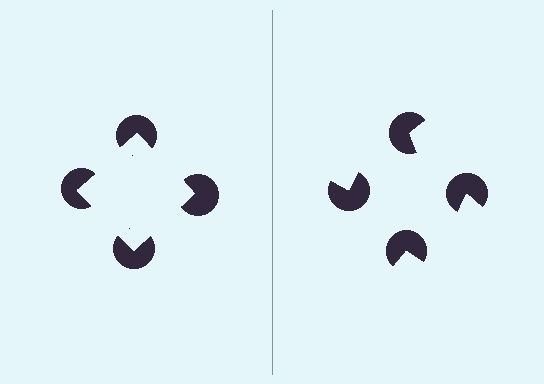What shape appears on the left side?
An illusory square.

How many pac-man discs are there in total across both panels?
8 — 4 on each side.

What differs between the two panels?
The pac-man discs are positioned identically on both sides; only the wedge orientations differ. On the left they align to a square; on the right they are misaligned.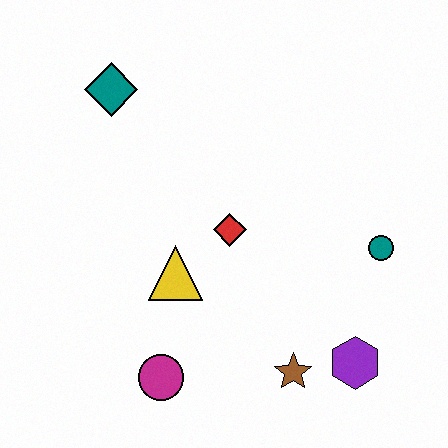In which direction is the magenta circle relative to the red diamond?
The magenta circle is below the red diamond.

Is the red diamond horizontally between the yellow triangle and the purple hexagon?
Yes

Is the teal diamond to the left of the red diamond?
Yes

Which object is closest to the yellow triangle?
The red diamond is closest to the yellow triangle.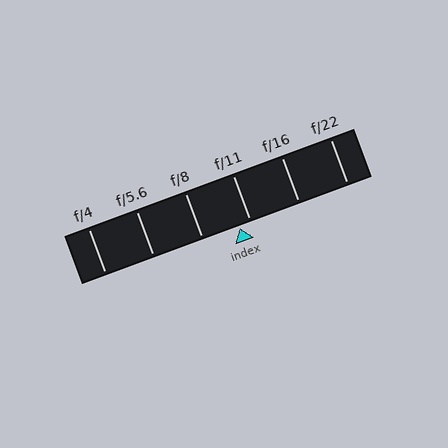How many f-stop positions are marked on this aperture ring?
There are 6 f-stop positions marked.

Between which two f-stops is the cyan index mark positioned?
The index mark is between f/8 and f/11.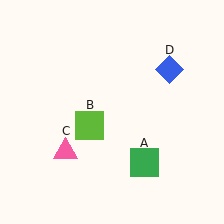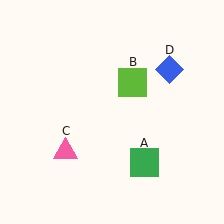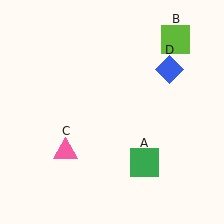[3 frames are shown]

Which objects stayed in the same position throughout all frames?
Green square (object A) and pink triangle (object C) and blue diamond (object D) remained stationary.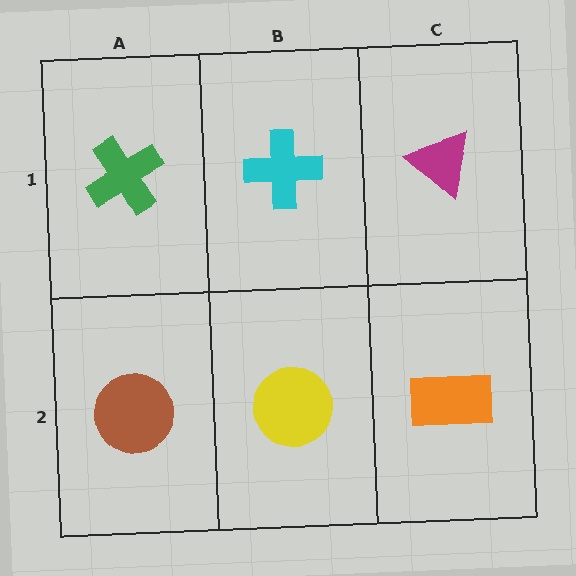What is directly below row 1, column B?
A yellow circle.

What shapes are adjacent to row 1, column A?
A brown circle (row 2, column A), a cyan cross (row 1, column B).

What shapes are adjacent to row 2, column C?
A magenta triangle (row 1, column C), a yellow circle (row 2, column B).